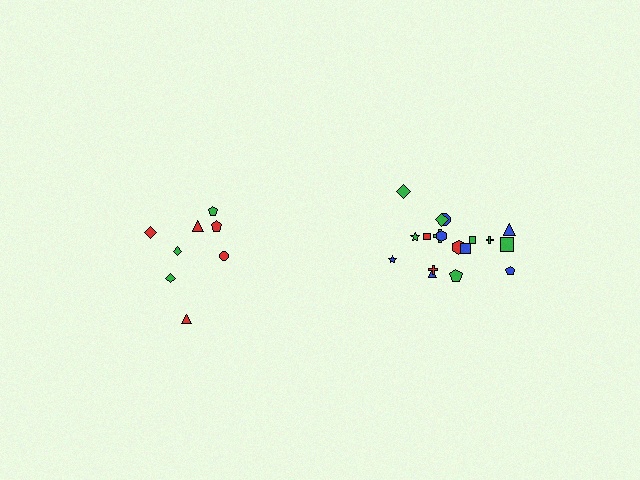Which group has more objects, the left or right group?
The right group.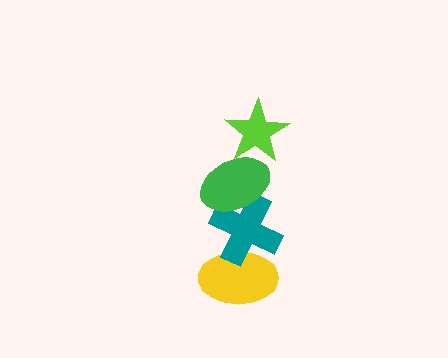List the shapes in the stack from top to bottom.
From top to bottom: the lime star, the green ellipse, the teal cross, the yellow ellipse.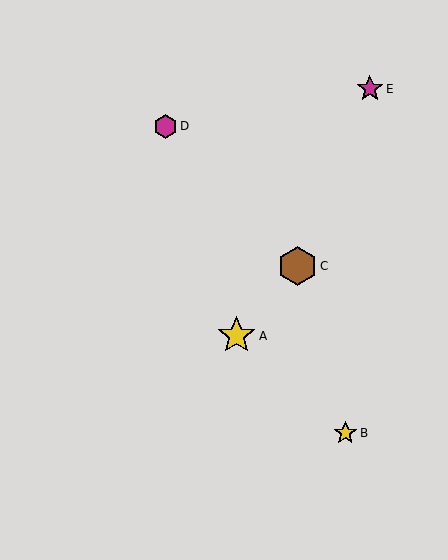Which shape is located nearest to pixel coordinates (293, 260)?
The brown hexagon (labeled C) at (297, 266) is nearest to that location.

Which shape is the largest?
The brown hexagon (labeled C) is the largest.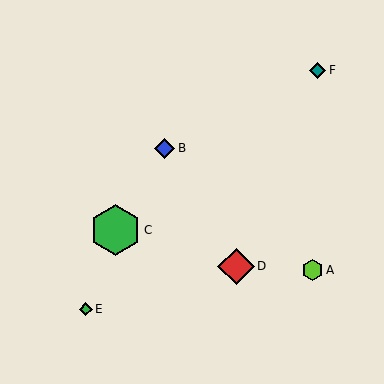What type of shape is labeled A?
Shape A is a lime hexagon.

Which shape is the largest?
The green hexagon (labeled C) is the largest.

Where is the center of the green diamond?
The center of the green diamond is at (86, 309).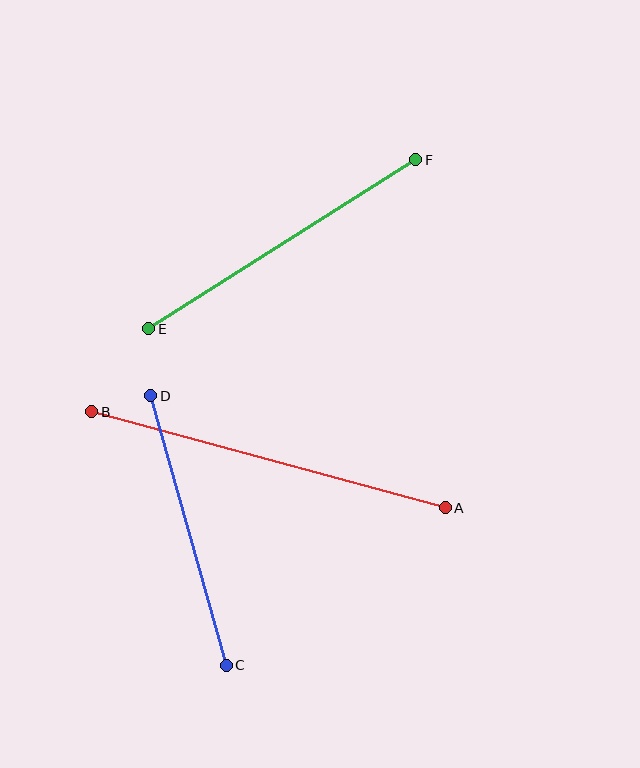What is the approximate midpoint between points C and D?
The midpoint is at approximately (188, 530) pixels.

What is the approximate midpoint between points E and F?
The midpoint is at approximately (282, 244) pixels.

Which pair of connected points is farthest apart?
Points A and B are farthest apart.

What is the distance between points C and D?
The distance is approximately 280 pixels.